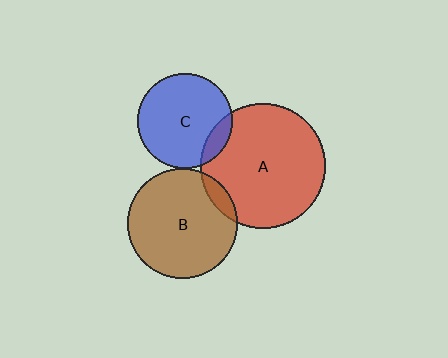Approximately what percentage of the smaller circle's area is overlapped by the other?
Approximately 10%.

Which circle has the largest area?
Circle A (red).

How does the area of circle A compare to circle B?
Approximately 1.3 times.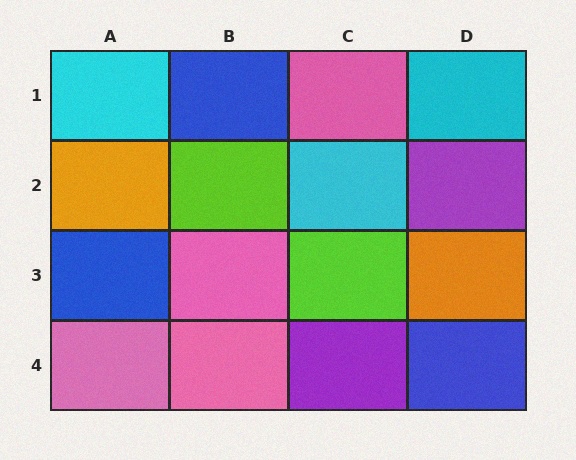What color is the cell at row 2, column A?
Orange.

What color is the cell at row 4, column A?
Pink.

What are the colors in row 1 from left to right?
Cyan, blue, pink, cyan.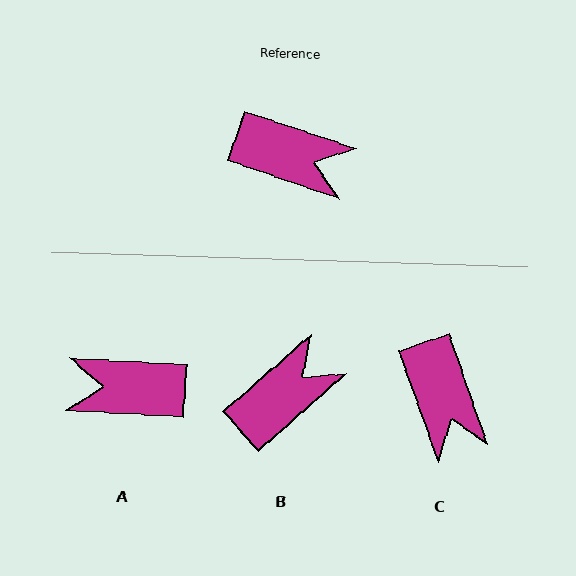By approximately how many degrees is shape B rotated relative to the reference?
Approximately 60 degrees counter-clockwise.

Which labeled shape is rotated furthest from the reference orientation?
A, about 165 degrees away.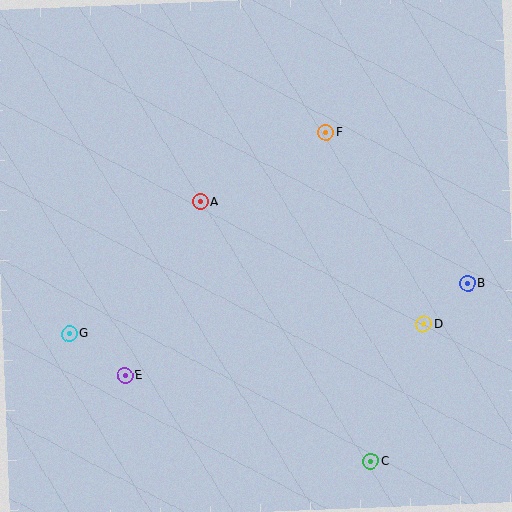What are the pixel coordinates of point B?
Point B is at (468, 283).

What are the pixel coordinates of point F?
Point F is at (326, 133).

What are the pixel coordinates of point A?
Point A is at (200, 202).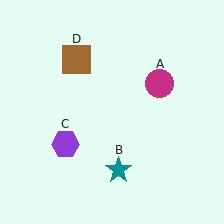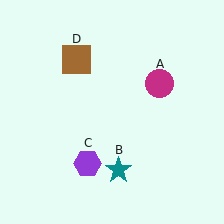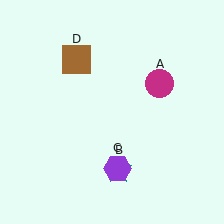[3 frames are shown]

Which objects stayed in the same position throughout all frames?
Magenta circle (object A) and teal star (object B) and brown square (object D) remained stationary.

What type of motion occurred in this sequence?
The purple hexagon (object C) rotated counterclockwise around the center of the scene.